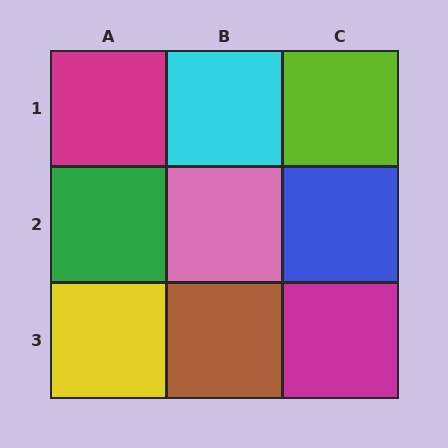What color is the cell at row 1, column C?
Lime.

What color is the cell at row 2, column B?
Pink.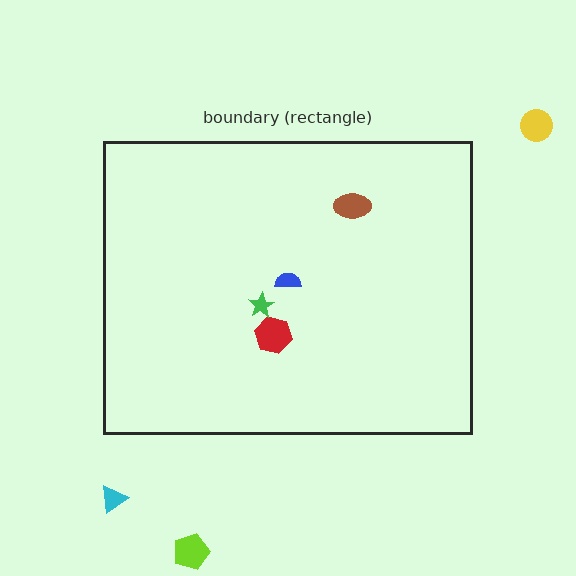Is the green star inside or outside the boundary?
Inside.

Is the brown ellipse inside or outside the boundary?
Inside.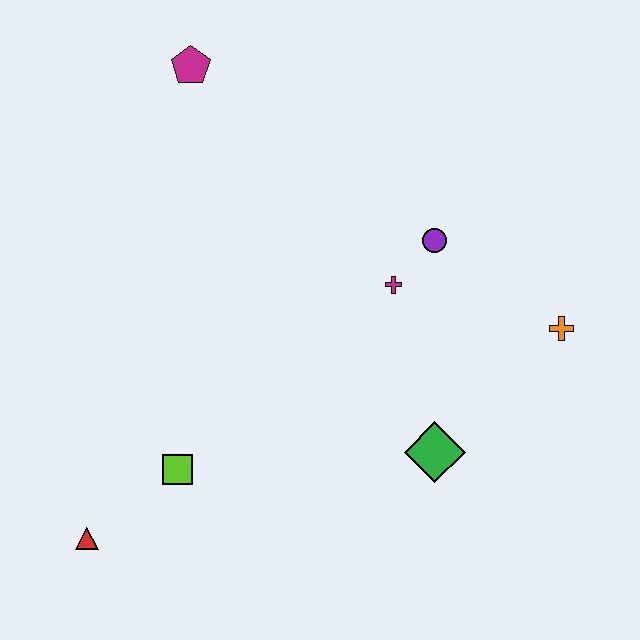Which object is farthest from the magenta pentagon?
The red triangle is farthest from the magenta pentagon.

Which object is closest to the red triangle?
The lime square is closest to the red triangle.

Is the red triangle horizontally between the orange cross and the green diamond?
No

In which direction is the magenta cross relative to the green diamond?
The magenta cross is above the green diamond.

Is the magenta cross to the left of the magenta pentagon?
No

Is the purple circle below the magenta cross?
No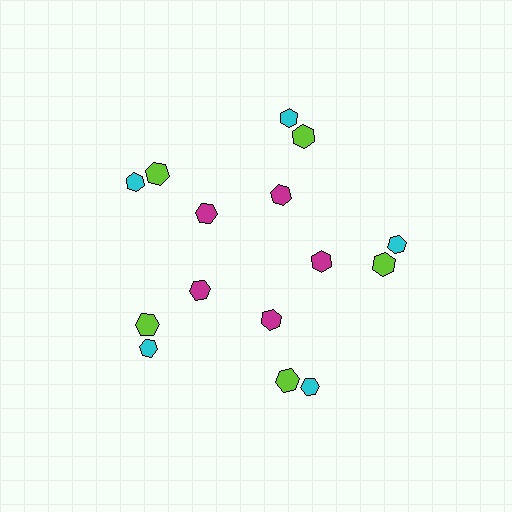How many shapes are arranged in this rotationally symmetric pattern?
There are 15 shapes, arranged in 5 groups of 3.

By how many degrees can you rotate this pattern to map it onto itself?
The pattern maps onto itself every 72 degrees of rotation.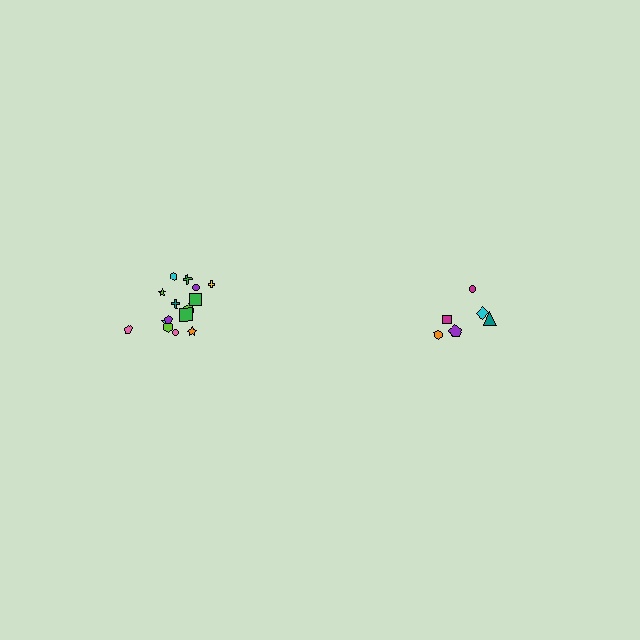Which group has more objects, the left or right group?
The left group.